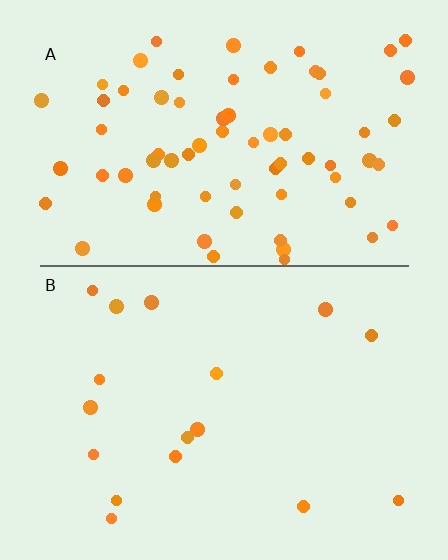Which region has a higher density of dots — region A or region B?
A (the top).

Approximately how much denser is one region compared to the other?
Approximately 4.2× — region A over region B.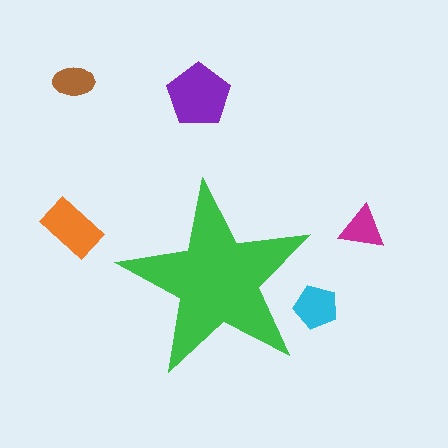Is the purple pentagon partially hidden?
No, the purple pentagon is fully visible.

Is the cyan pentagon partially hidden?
Yes, the cyan pentagon is partially hidden behind the green star.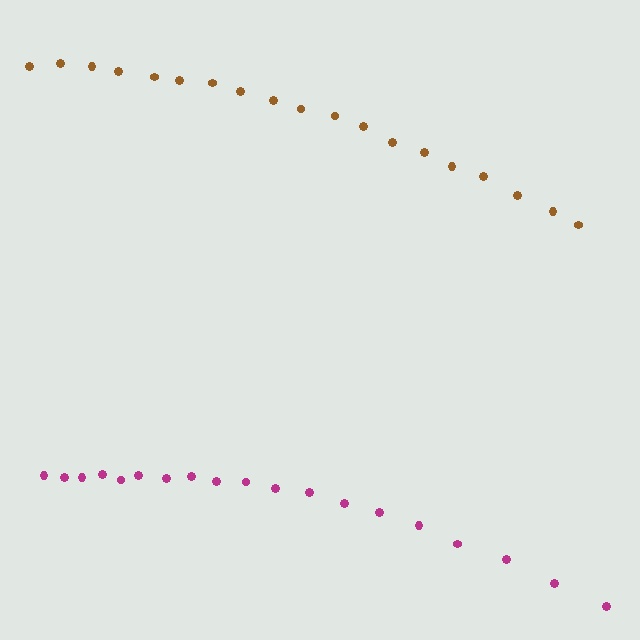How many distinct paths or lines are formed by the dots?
There are 2 distinct paths.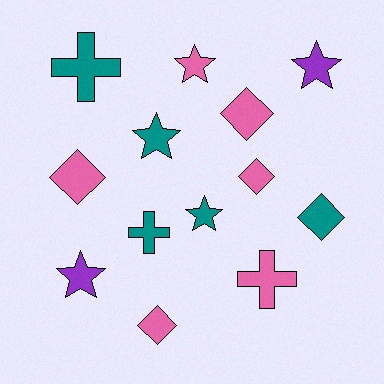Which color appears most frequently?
Pink, with 6 objects.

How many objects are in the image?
There are 13 objects.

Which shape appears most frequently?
Star, with 5 objects.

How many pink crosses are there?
There is 1 pink cross.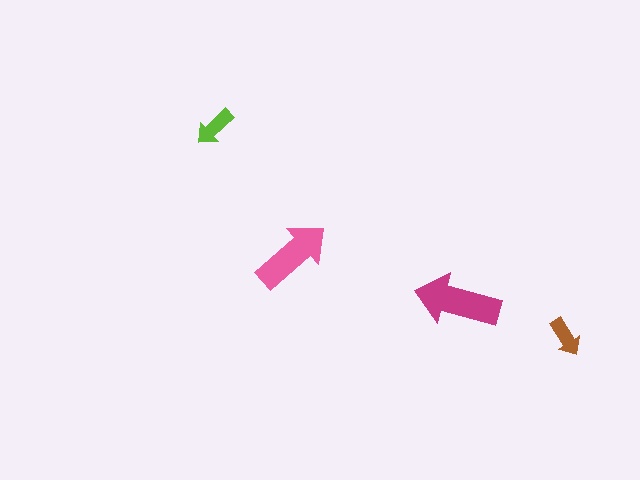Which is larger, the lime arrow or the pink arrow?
The pink one.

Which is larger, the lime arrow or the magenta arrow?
The magenta one.